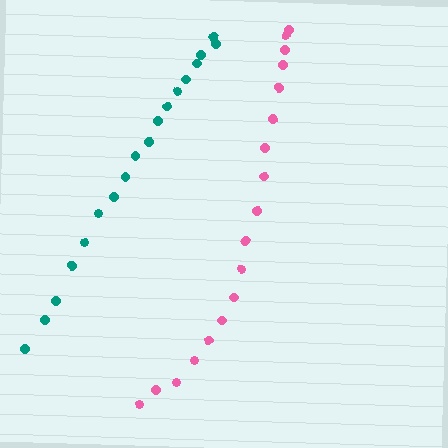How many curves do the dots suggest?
There are 2 distinct paths.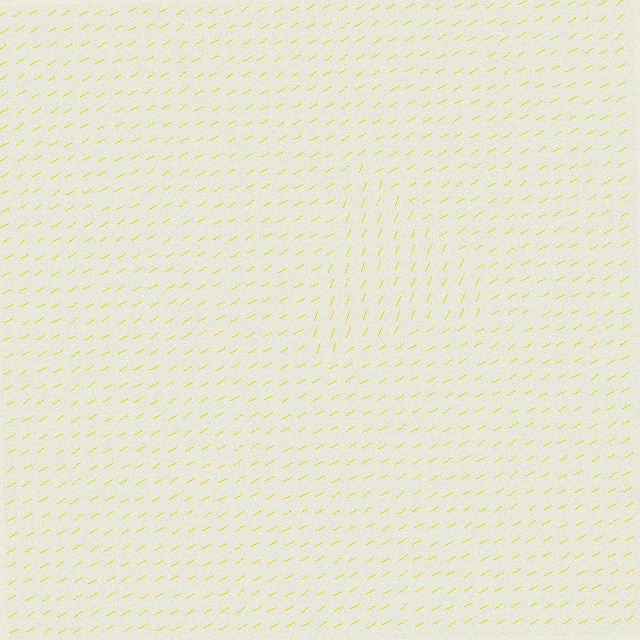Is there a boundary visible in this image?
Yes, there is a texture boundary formed by a change in line orientation.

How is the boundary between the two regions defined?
The boundary is defined purely by a change in line orientation (approximately 38 degrees difference). All lines are the same color and thickness.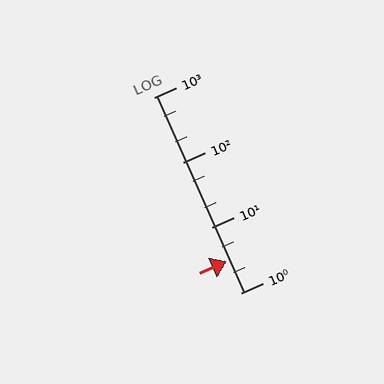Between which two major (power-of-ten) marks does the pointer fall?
The pointer is between 1 and 10.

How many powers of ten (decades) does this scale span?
The scale spans 3 decades, from 1 to 1000.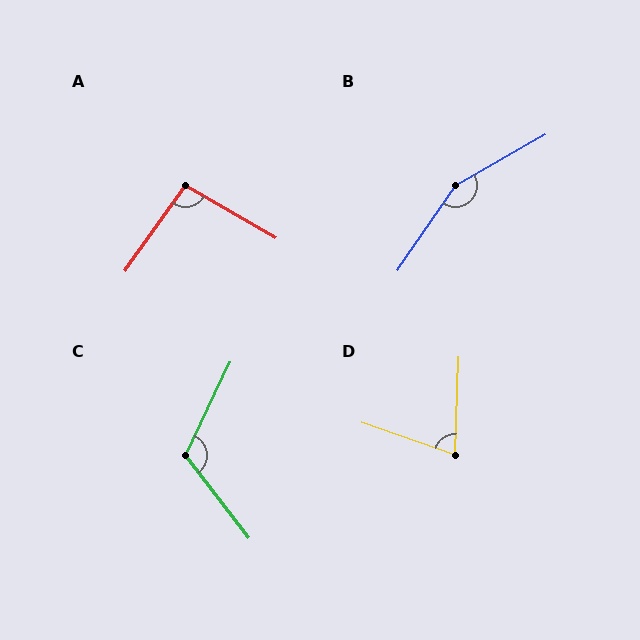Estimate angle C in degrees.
Approximately 117 degrees.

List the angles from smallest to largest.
D (73°), A (95°), C (117°), B (154°).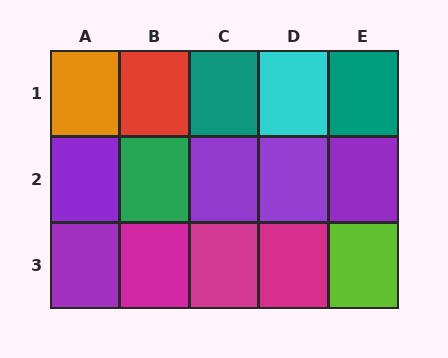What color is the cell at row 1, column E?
Teal.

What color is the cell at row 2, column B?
Green.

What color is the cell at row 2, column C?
Purple.